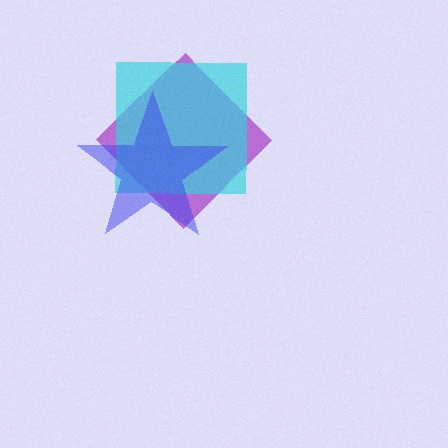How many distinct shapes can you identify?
There are 3 distinct shapes: a purple diamond, a cyan square, a blue star.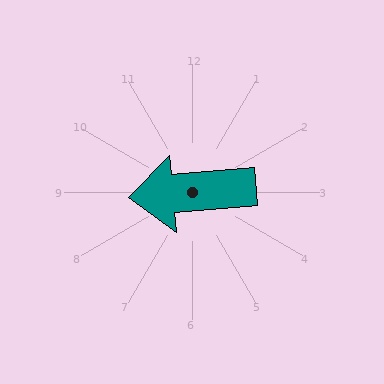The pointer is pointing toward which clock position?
Roughly 9 o'clock.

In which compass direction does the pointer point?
West.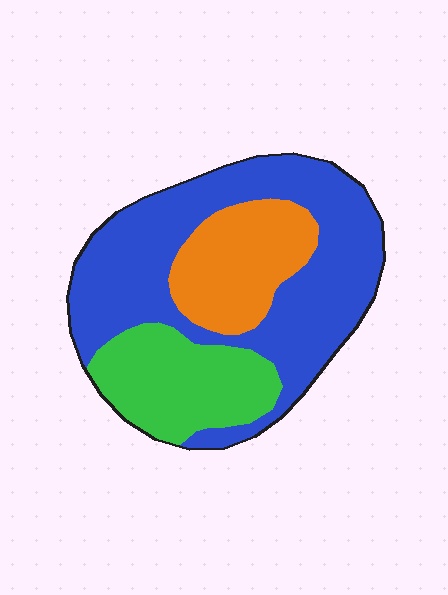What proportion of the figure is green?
Green takes up between a sixth and a third of the figure.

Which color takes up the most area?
Blue, at roughly 55%.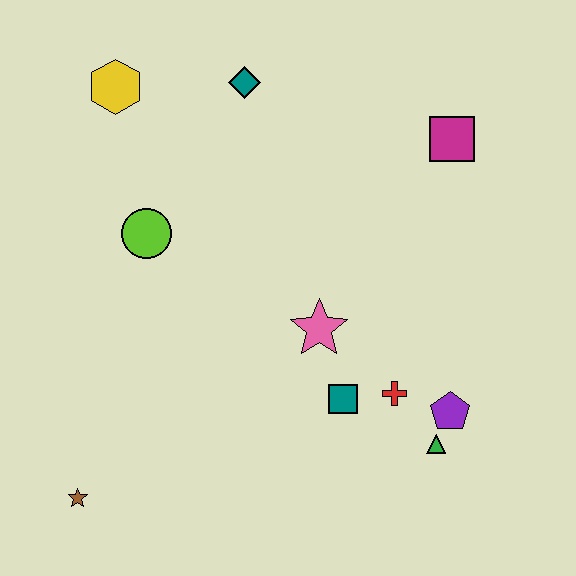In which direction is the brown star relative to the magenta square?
The brown star is to the left of the magenta square.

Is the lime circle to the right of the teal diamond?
No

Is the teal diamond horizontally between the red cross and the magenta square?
No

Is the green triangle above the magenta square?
No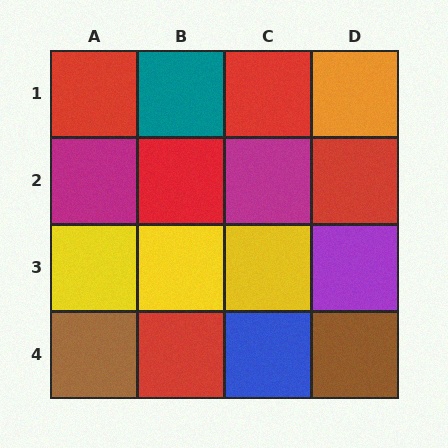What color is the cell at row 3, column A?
Yellow.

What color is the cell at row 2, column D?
Red.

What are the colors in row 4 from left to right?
Brown, red, blue, brown.